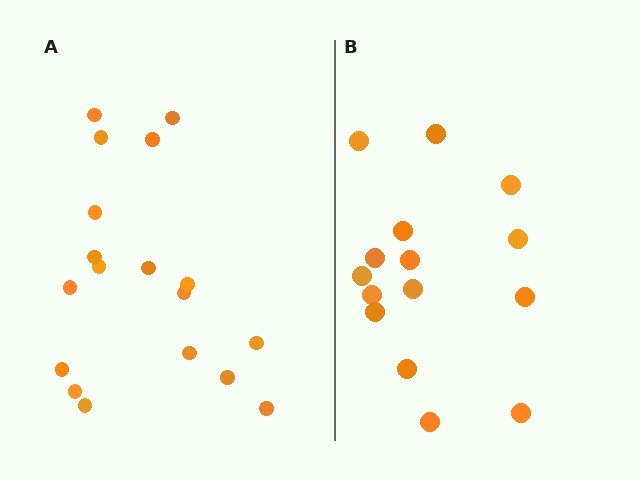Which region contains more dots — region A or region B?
Region A (the left region) has more dots.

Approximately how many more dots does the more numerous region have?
Region A has just a few more — roughly 2 or 3 more dots than region B.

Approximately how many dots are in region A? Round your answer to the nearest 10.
About 20 dots. (The exact count is 18, which rounds to 20.)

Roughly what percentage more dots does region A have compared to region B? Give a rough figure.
About 20% more.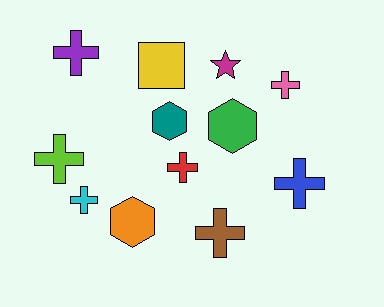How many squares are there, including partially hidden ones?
There is 1 square.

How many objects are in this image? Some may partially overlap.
There are 12 objects.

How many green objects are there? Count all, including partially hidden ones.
There is 1 green object.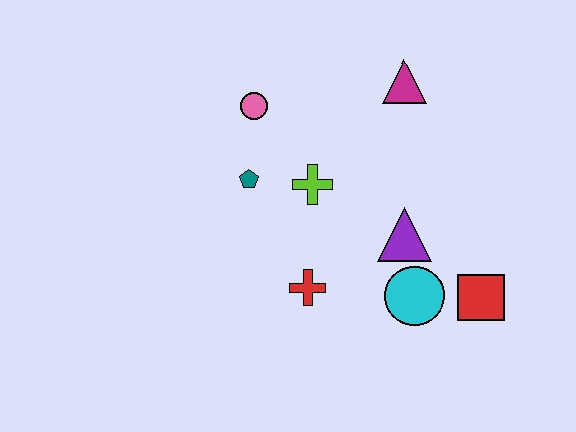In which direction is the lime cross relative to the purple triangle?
The lime cross is to the left of the purple triangle.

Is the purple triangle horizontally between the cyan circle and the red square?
No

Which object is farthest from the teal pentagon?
The red square is farthest from the teal pentagon.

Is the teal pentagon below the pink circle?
Yes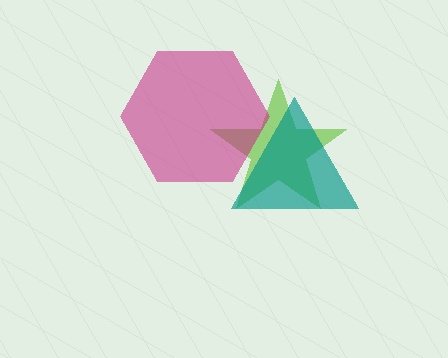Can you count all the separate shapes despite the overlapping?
Yes, there are 3 separate shapes.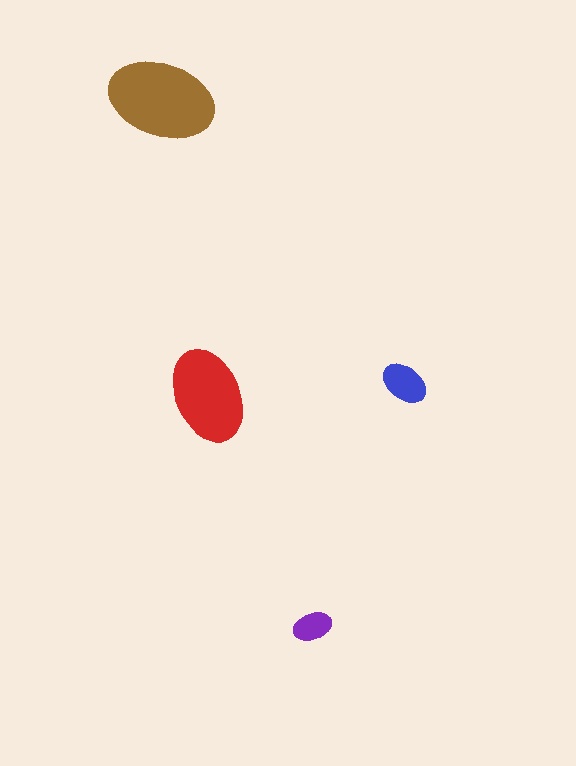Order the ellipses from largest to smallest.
the brown one, the red one, the blue one, the purple one.